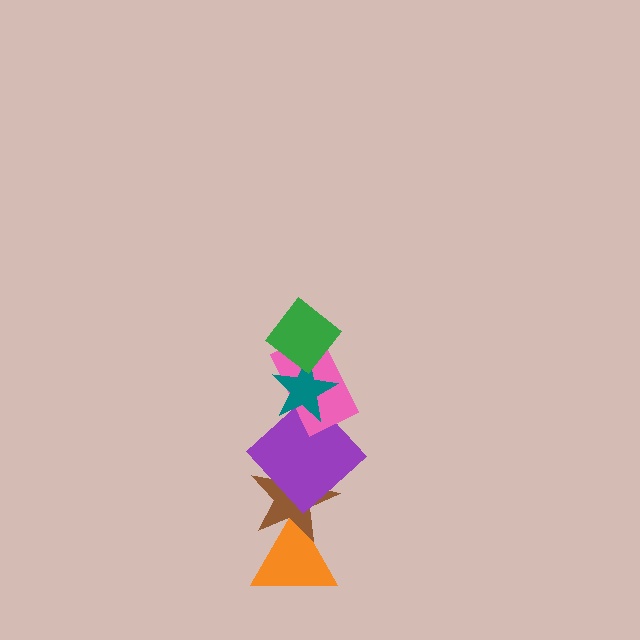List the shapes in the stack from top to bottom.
From top to bottom: the green diamond, the teal star, the pink rectangle, the purple diamond, the brown star, the orange triangle.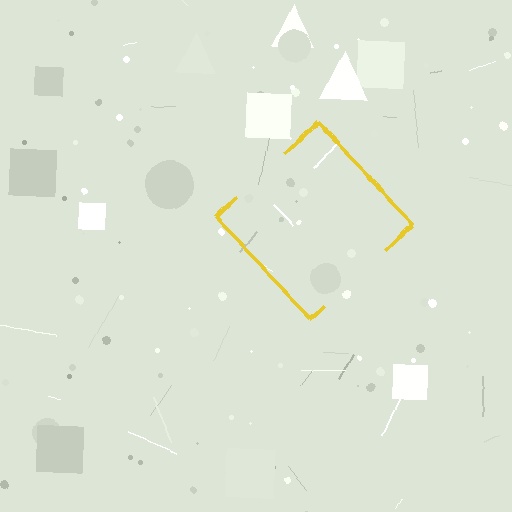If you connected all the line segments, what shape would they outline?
They would outline a diamond.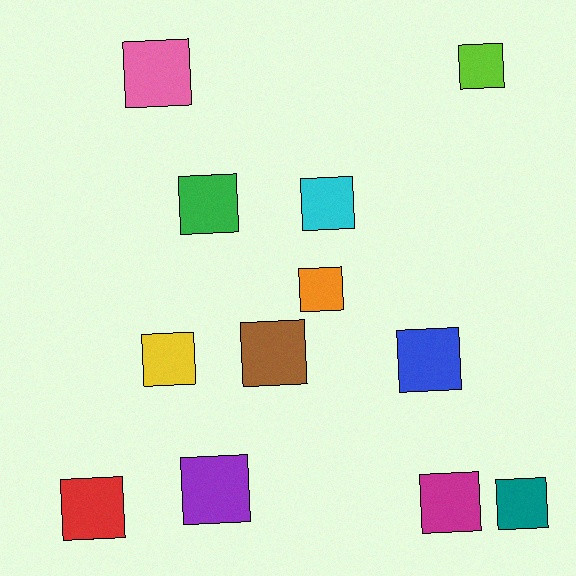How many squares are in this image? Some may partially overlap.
There are 12 squares.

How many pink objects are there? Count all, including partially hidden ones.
There is 1 pink object.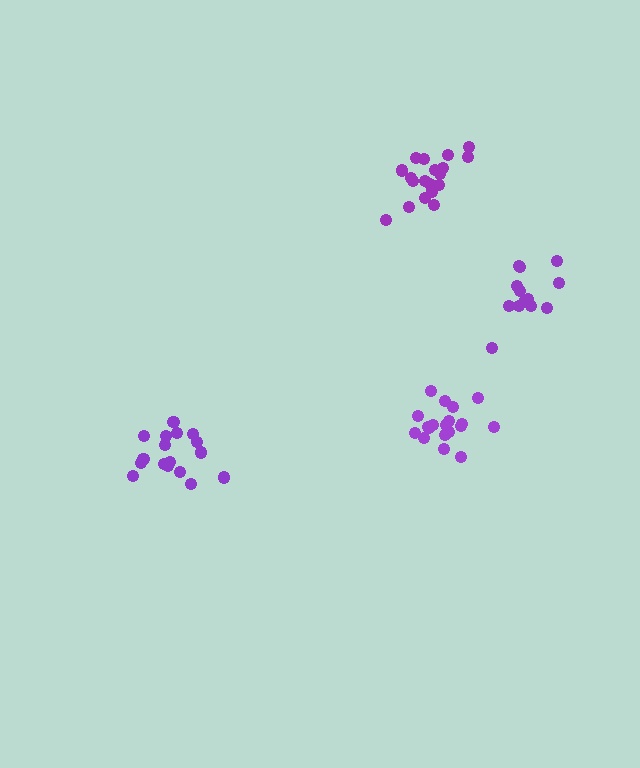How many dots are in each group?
Group 1: 19 dots, Group 2: 19 dots, Group 3: 15 dots, Group 4: 17 dots (70 total).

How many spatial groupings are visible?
There are 4 spatial groupings.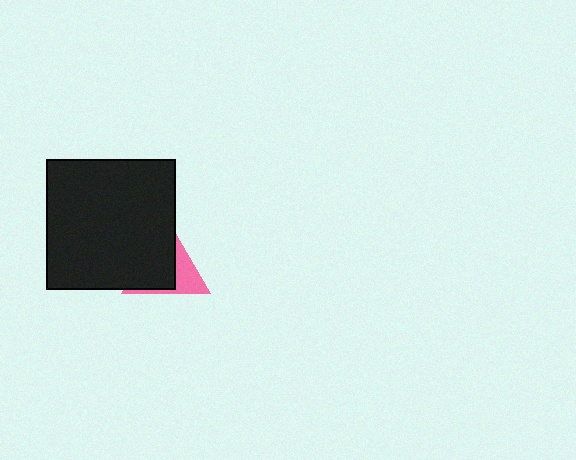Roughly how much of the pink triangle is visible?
A small part of it is visible (roughly 37%).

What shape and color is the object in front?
The object in front is a black square.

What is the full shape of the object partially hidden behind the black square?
The partially hidden object is a pink triangle.